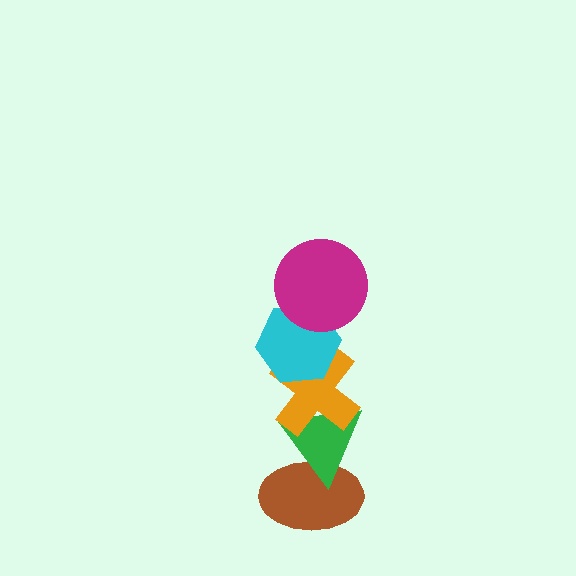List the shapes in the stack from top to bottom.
From top to bottom: the magenta circle, the cyan hexagon, the orange cross, the green triangle, the brown ellipse.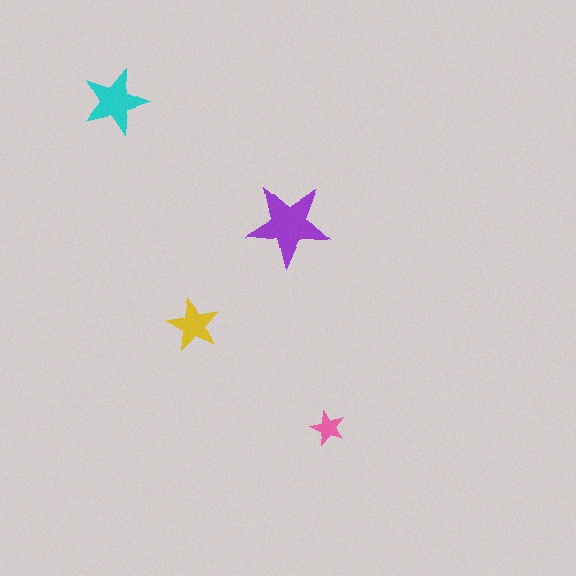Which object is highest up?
The cyan star is topmost.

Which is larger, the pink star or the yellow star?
The yellow one.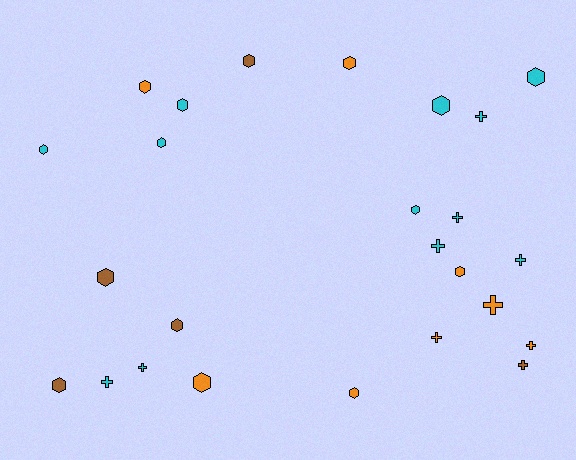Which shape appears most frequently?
Hexagon, with 15 objects.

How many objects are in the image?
There are 25 objects.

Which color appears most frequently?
Cyan, with 12 objects.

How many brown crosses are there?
There is 1 brown cross.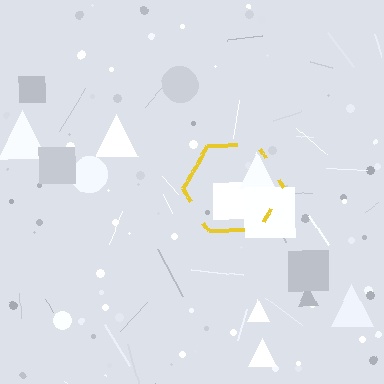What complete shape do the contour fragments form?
The contour fragments form a hexagon.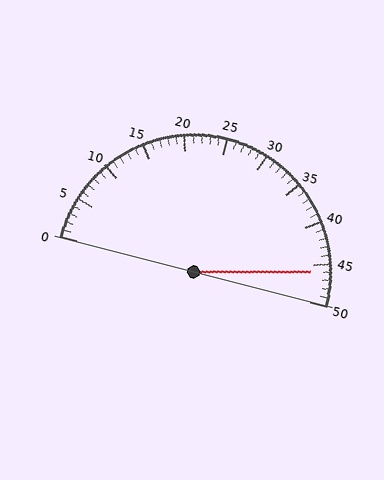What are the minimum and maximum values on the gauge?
The gauge ranges from 0 to 50.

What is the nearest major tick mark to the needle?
The nearest major tick mark is 45.